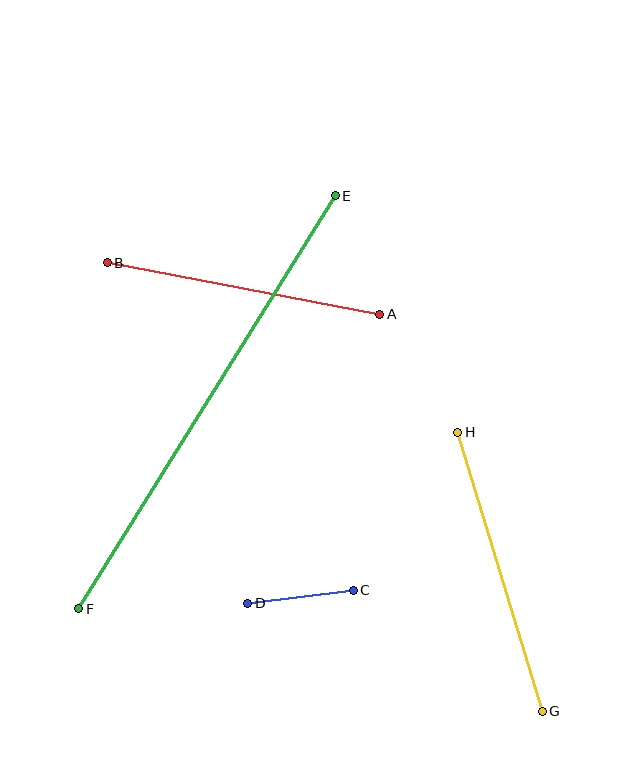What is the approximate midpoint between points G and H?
The midpoint is at approximately (500, 572) pixels.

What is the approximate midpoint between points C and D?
The midpoint is at approximately (301, 597) pixels.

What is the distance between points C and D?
The distance is approximately 107 pixels.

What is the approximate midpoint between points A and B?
The midpoint is at approximately (244, 288) pixels.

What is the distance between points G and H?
The distance is approximately 292 pixels.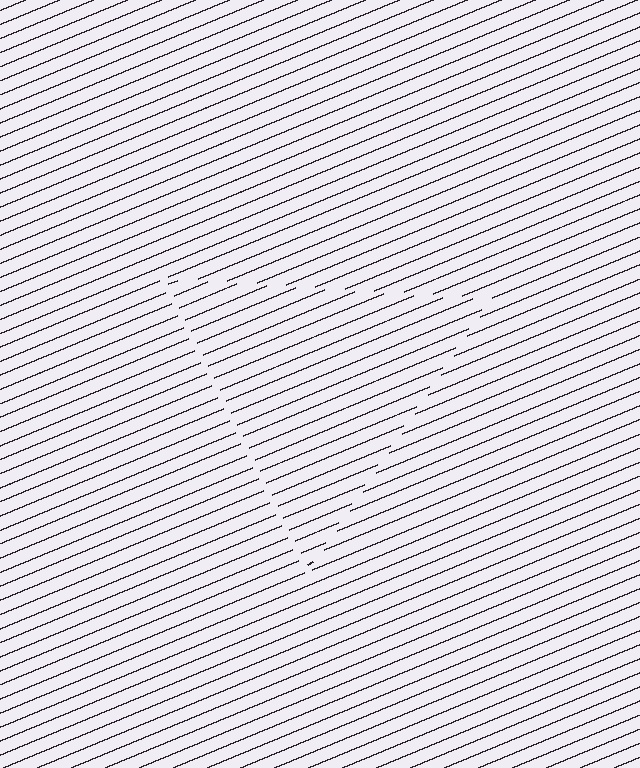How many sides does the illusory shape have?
3 sides — the line-ends trace a triangle.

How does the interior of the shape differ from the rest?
The interior of the shape contains the same grating, shifted by half a period — the contour is defined by the phase discontinuity where line-ends from the inner and outer gratings abut.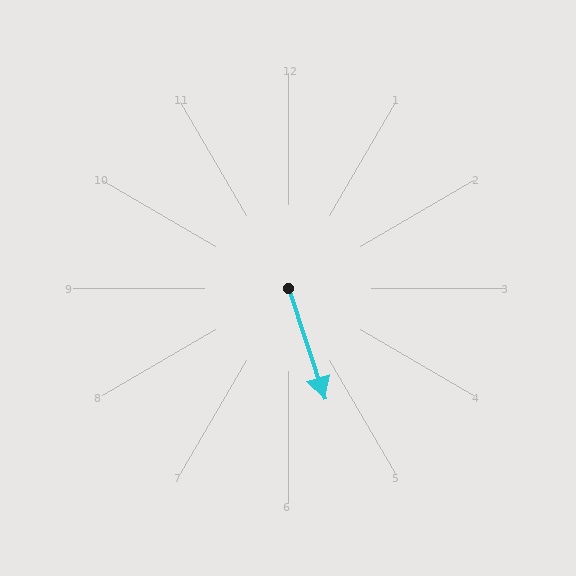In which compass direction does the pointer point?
South.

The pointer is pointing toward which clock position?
Roughly 5 o'clock.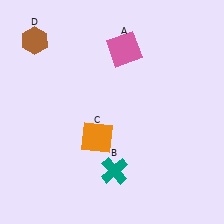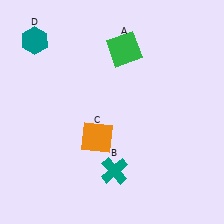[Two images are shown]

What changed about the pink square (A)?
In Image 1, A is pink. In Image 2, it changed to green.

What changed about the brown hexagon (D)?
In Image 1, D is brown. In Image 2, it changed to teal.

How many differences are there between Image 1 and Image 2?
There are 2 differences between the two images.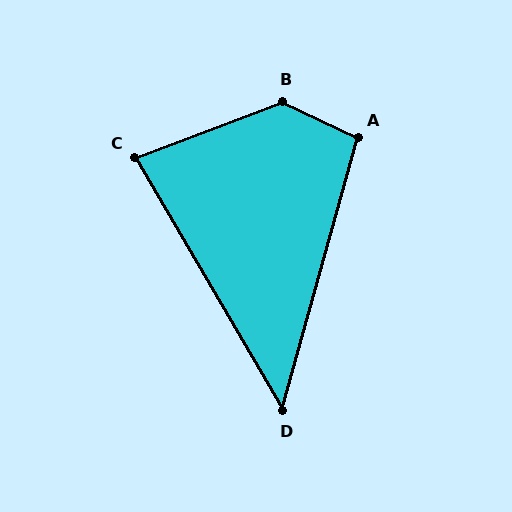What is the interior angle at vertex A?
Approximately 100 degrees (obtuse).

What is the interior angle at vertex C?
Approximately 80 degrees (acute).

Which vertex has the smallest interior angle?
D, at approximately 46 degrees.